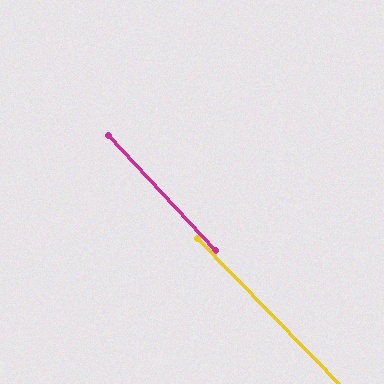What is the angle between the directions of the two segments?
Approximately 1 degree.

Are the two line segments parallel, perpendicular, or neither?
Parallel — their directions differ by only 1.3°.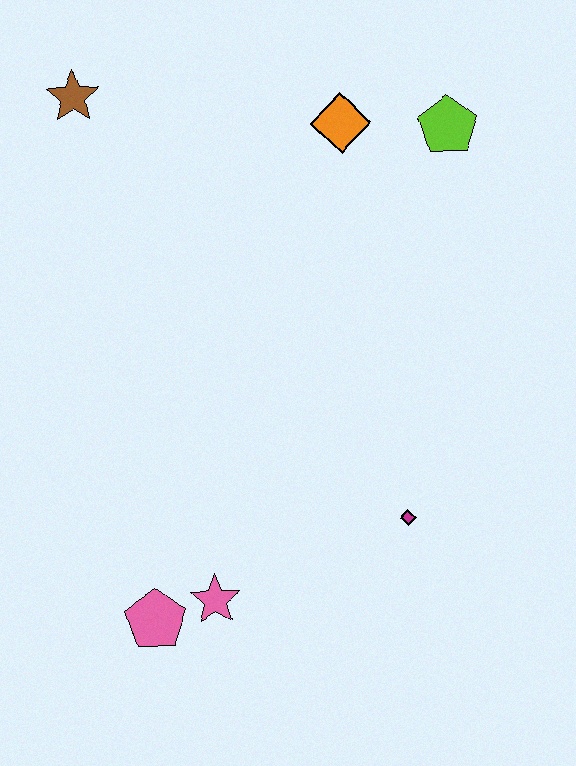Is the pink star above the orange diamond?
No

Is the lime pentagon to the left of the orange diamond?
No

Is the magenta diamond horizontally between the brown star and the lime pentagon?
Yes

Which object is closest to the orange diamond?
The lime pentagon is closest to the orange diamond.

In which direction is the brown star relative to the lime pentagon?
The brown star is to the left of the lime pentagon.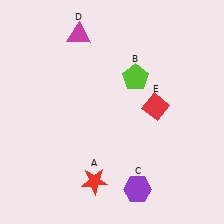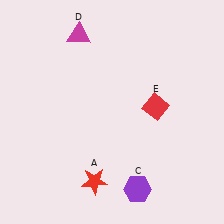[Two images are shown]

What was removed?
The lime pentagon (B) was removed in Image 2.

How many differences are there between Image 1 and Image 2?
There is 1 difference between the two images.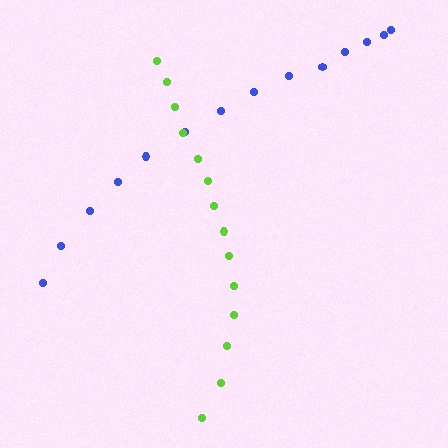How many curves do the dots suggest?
There are 2 distinct paths.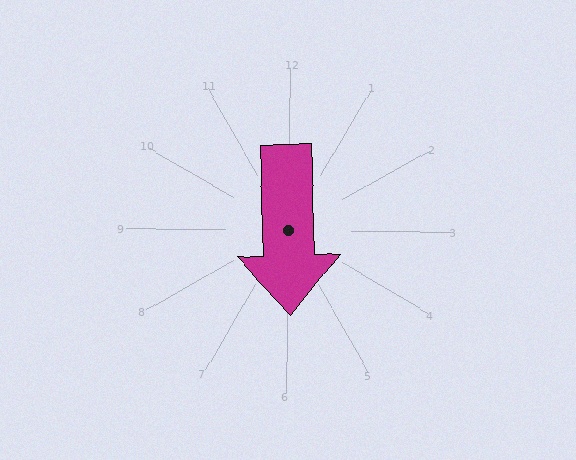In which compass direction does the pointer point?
South.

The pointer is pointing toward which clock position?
Roughly 6 o'clock.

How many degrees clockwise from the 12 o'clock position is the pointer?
Approximately 178 degrees.